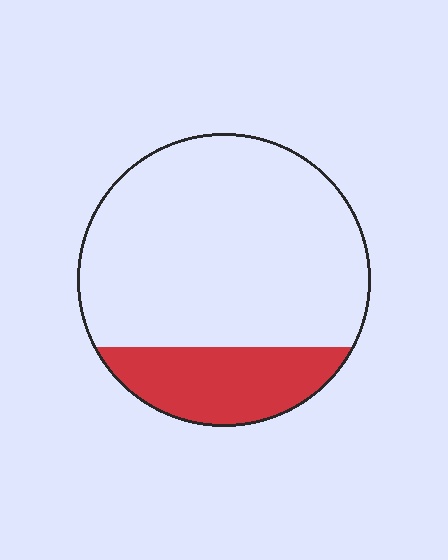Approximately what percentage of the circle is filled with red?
Approximately 20%.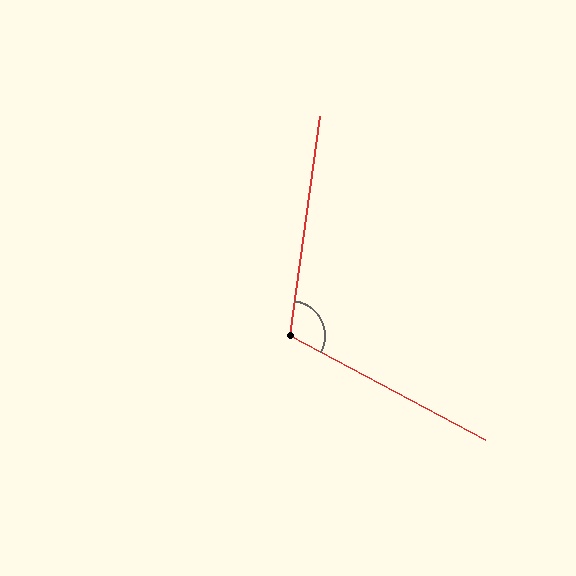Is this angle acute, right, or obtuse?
It is obtuse.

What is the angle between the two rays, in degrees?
Approximately 110 degrees.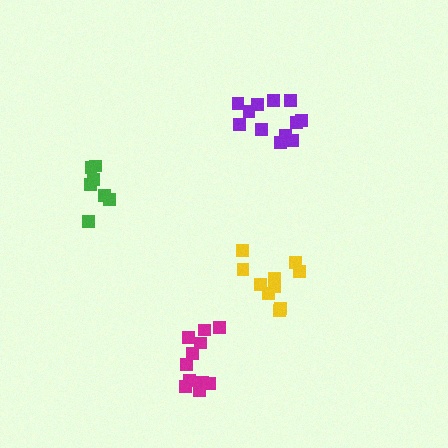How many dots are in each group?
Group 1: 12 dots, Group 2: 11 dots, Group 3: 7 dots, Group 4: 11 dots (41 total).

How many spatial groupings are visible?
There are 4 spatial groupings.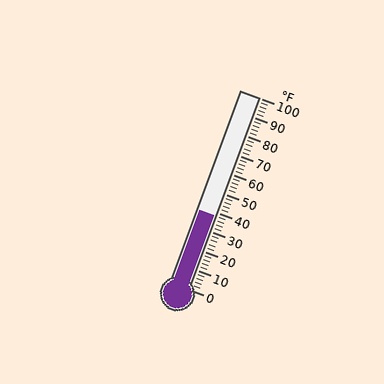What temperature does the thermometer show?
The thermometer shows approximately 38°F.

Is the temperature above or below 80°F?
The temperature is below 80°F.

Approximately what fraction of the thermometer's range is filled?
The thermometer is filled to approximately 40% of its range.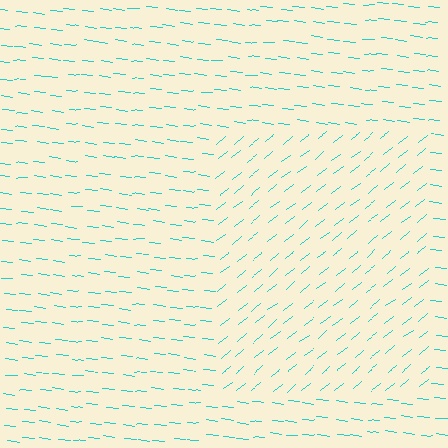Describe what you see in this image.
The image is filled with small cyan line segments. A rectangle region in the image has lines oriented differently from the surrounding lines, creating a visible texture boundary.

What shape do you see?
I see a rectangle.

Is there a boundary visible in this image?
Yes, there is a texture boundary formed by a change in line orientation.